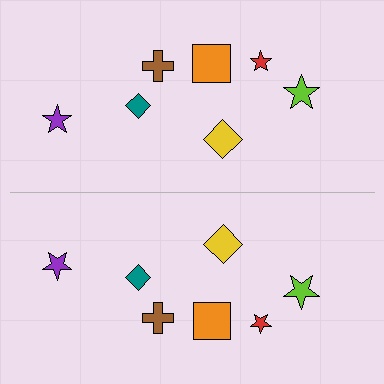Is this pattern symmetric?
Yes, this pattern has bilateral (reflection) symmetry.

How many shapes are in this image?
There are 14 shapes in this image.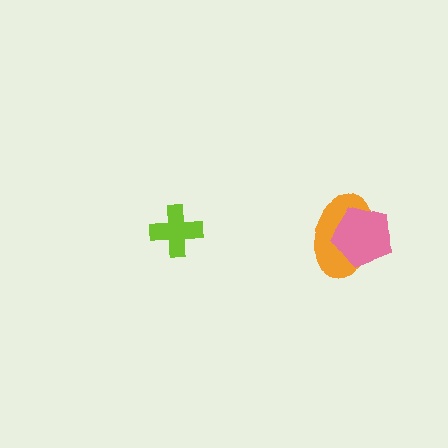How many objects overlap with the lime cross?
0 objects overlap with the lime cross.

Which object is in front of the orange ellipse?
The pink pentagon is in front of the orange ellipse.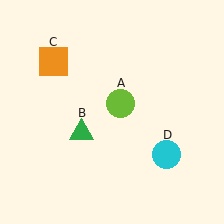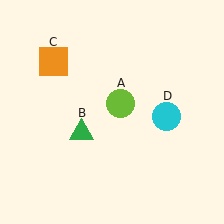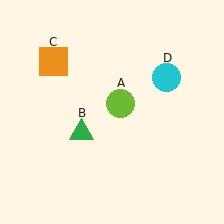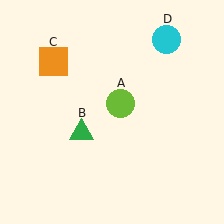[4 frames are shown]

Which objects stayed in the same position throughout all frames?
Lime circle (object A) and green triangle (object B) and orange square (object C) remained stationary.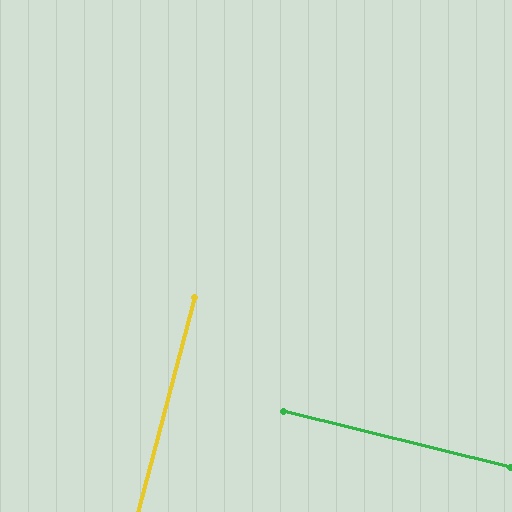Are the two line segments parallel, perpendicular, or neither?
Perpendicular — they meet at approximately 89°.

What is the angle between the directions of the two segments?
Approximately 89 degrees.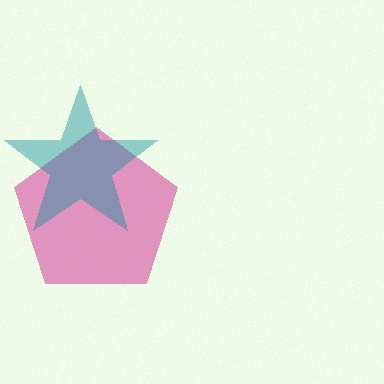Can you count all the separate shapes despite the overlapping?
Yes, there are 2 separate shapes.